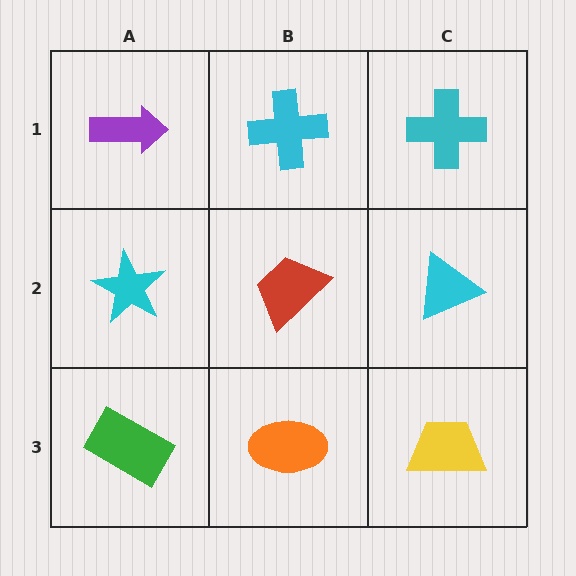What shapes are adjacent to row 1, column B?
A red trapezoid (row 2, column B), a purple arrow (row 1, column A), a cyan cross (row 1, column C).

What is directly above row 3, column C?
A cyan triangle.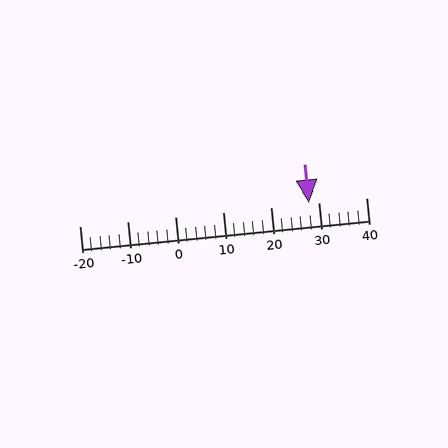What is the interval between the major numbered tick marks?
The major tick marks are spaced 10 units apart.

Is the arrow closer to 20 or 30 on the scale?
The arrow is closer to 30.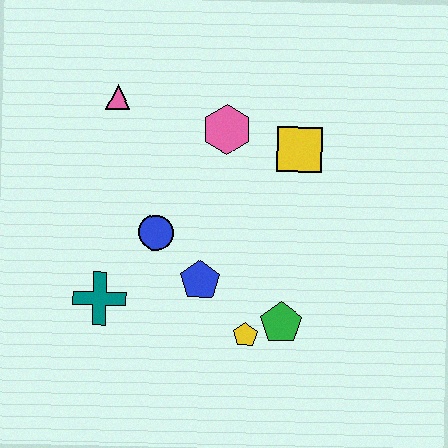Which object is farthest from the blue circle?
The yellow square is farthest from the blue circle.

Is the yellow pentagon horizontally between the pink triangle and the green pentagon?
Yes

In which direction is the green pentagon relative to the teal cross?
The green pentagon is to the right of the teal cross.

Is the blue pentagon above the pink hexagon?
No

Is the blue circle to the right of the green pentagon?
No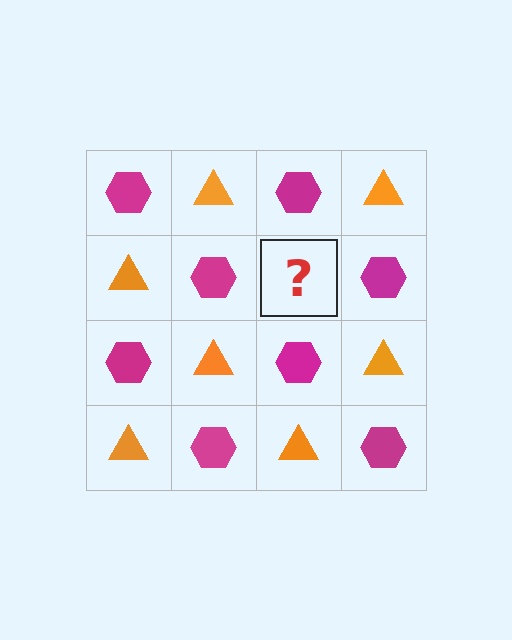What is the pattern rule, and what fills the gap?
The rule is that it alternates magenta hexagon and orange triangle in a checkerboard pattern. The gap should be filled with an orange triangle.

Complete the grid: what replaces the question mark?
The question mark should be replaced with an orange triangle.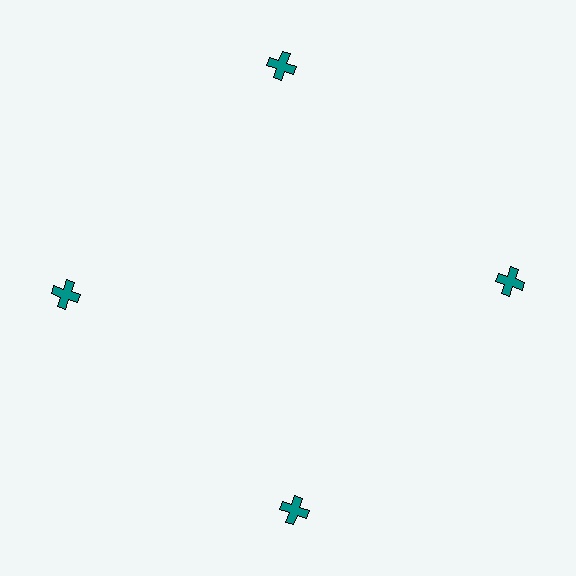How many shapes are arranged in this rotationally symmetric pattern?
There are 4 shapes, arranged in 4 groups of 1.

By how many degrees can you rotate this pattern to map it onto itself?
The pattern maps onto itself every 90 degrees of rotation.